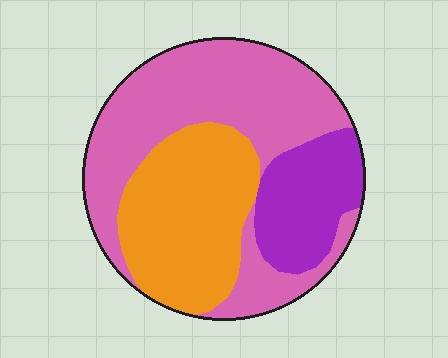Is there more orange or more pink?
Pink.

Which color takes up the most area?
Pink, at roughly 50%.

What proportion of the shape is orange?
Orange covers 32% of the shape.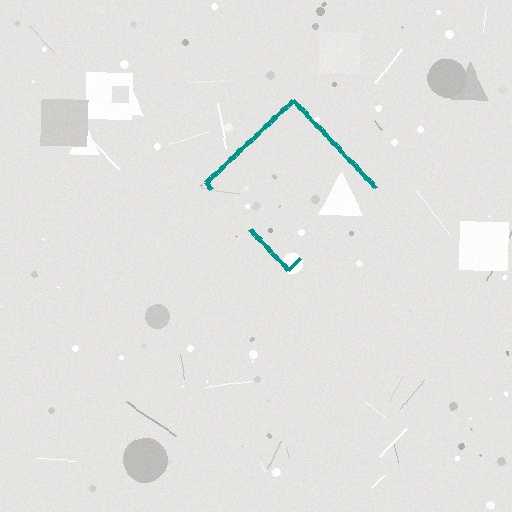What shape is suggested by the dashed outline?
The dashed outline suggests a diamond.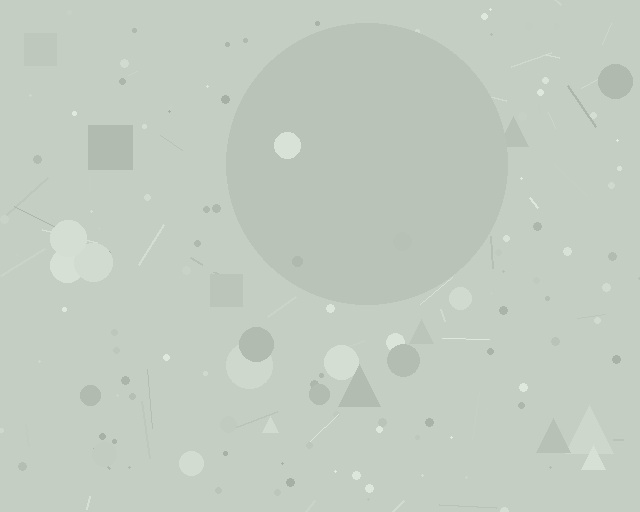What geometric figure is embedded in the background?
A circle is embedded in the background.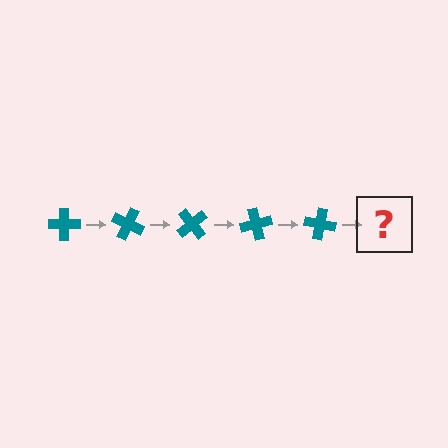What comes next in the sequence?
The next element should be a teal cross rotated 125 degrees.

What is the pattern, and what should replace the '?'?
The pattern is that the cross rotates 25 degrees each step. The '?' should be a teal cross rotated 125 degrees.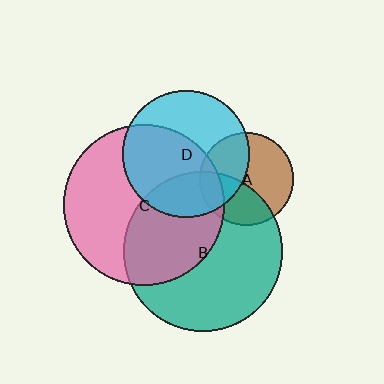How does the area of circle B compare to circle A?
Approximately 2.9 times.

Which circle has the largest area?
Circle C (pink).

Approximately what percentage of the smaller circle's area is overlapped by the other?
Approximately 40%.